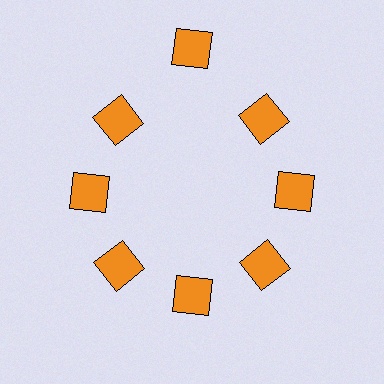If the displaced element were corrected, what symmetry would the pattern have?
It would have 8-fold rotational symmetry — the pattern would map onto itself every 45 degrees.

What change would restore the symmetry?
The symmetry would be restored by moving it inward, back onto the ring so that all 8 squares sit at equal angles and equal distance from the center.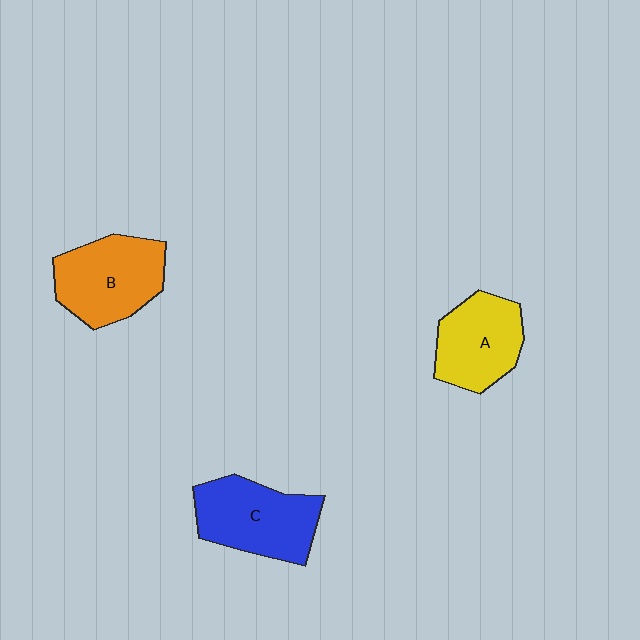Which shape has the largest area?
Shape C (blue).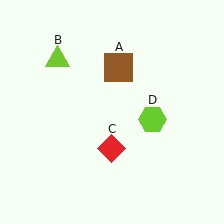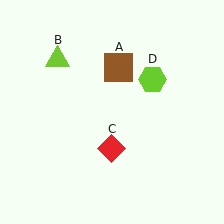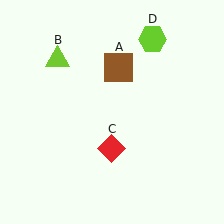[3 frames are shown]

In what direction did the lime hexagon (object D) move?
The lime hexagon (object D) moved up.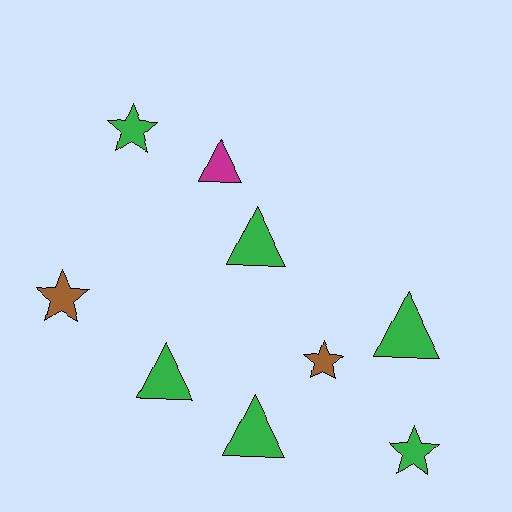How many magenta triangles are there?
There is 1 magenta triangle.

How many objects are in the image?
There are 9 objects.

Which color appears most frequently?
Green, with 6 objects.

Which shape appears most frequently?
Triangle, with 5 objects.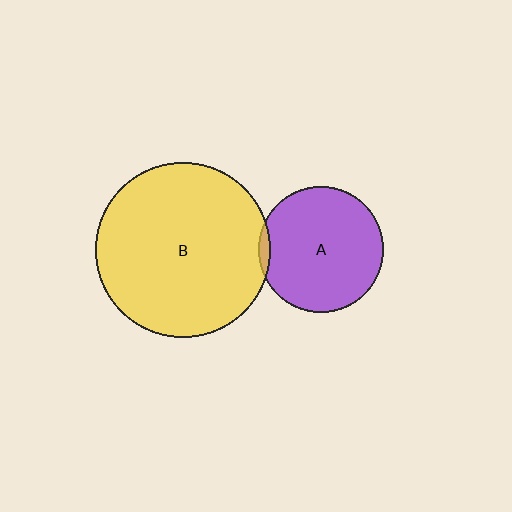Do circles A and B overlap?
Yes.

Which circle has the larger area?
Circle B (yellow).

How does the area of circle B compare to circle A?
Approximately 2.0 times.